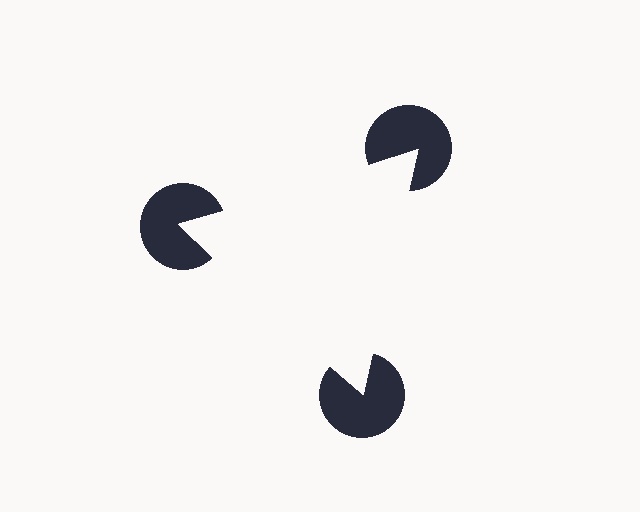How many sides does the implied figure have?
3 sides.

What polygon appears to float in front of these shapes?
An illusory triangle — its edges are inferred from the aligned wedge cuts in the pac-man discs, not physically drawn.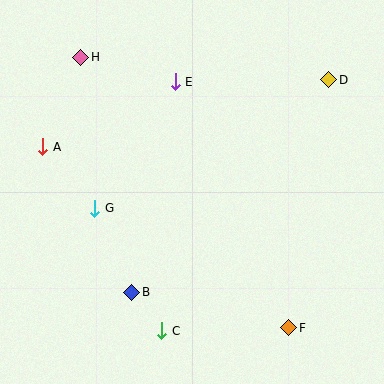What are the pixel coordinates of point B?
Point B is at (132, 292).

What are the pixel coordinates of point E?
Point E is at (175, 82).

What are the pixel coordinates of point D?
Point D is at (329, 80).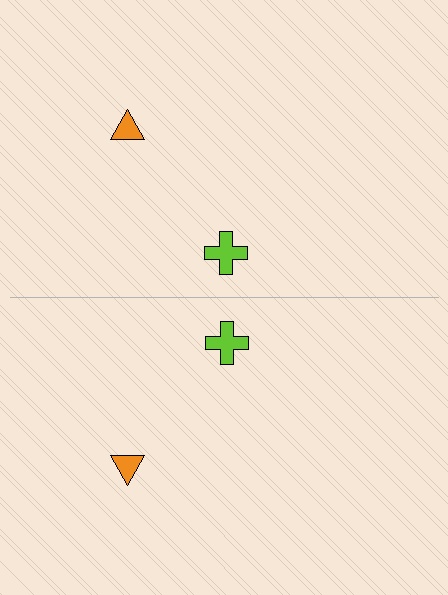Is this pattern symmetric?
Yes, this pattern has bilateral (reflection) symmetry.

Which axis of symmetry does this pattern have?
The pattern has a horizontal axis of symmetry running through the center of the image.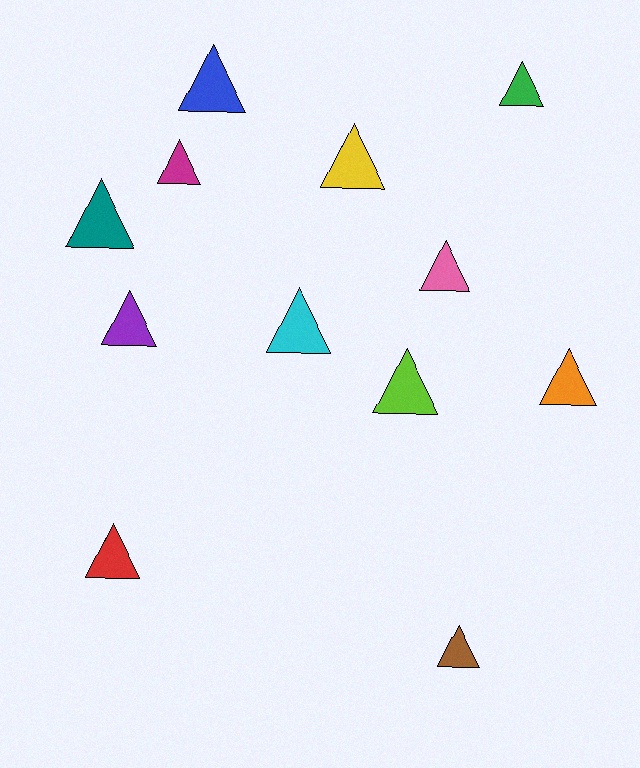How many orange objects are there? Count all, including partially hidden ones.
There is 1 orange object.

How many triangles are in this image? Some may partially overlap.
There are 12 triangles.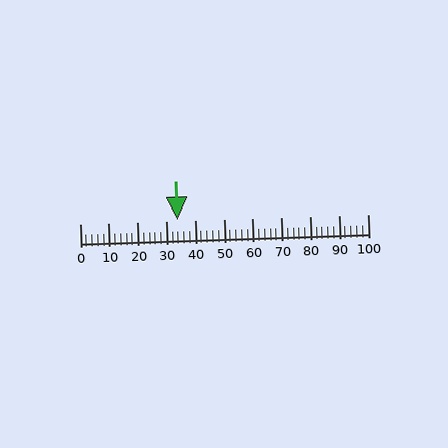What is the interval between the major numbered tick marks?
The major tick marks are spaced 10 units apart.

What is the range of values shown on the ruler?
The ruler shows values from 0 to 100.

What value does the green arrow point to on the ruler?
The green arrow points to approximately 34.